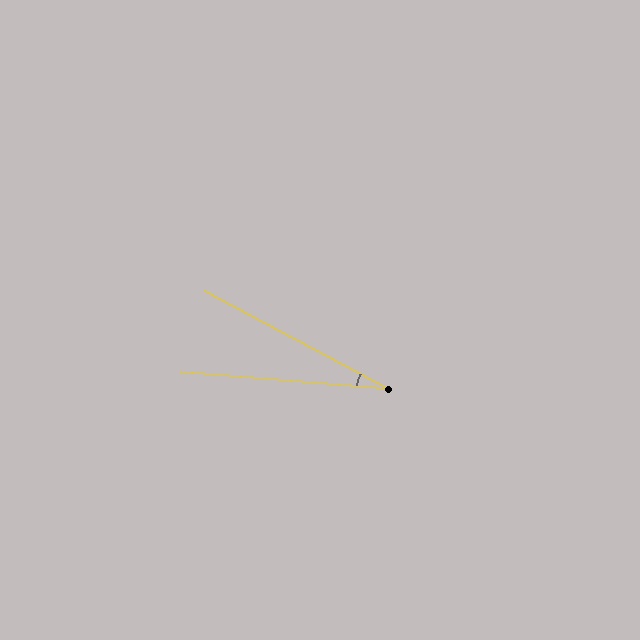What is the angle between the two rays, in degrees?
Approximately 23 degrees.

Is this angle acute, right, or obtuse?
It is acute.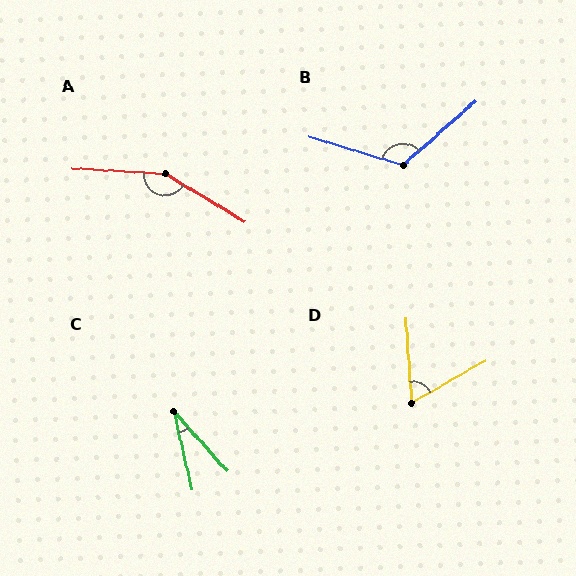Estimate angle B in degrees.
Approximately 122 degrees.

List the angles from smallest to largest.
C (29°), D (64°), B (122°), A (152°).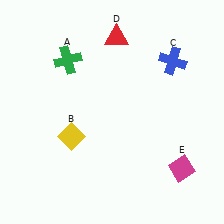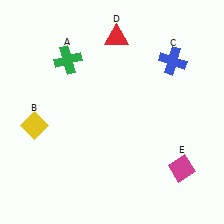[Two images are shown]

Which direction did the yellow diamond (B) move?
The yellow diamond (B) moved left.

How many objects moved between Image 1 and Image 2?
1 object moved between the two images.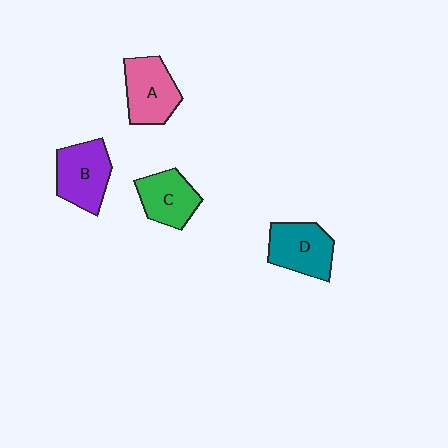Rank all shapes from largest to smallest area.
From largest to smallest: B (purple), A (pink), D (teal), C (green).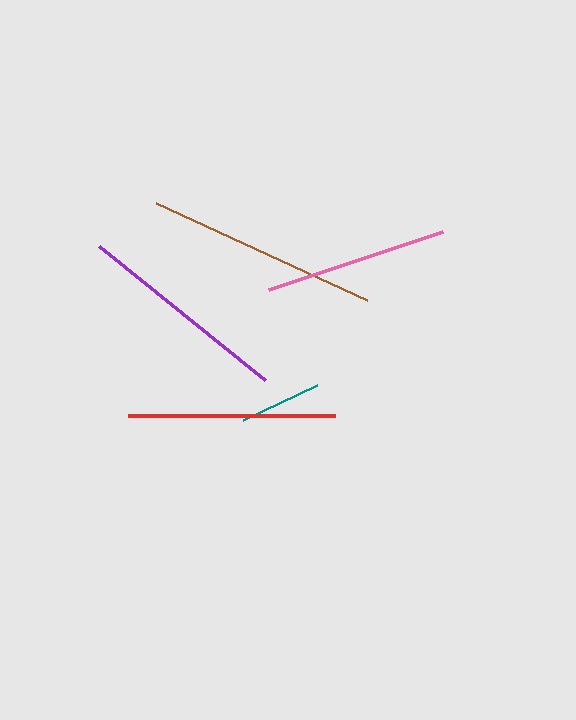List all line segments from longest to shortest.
From longest to shortest: brown, purple, red, pink, teal.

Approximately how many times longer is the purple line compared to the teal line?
The purple line is approximately 2.6 times the length of the teal line.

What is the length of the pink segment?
The pink segment is approximately 183 pixels long.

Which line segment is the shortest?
The teal line is the shortest at approximately 82 pixels.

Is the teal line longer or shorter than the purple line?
The purple line is longer than the teal line.